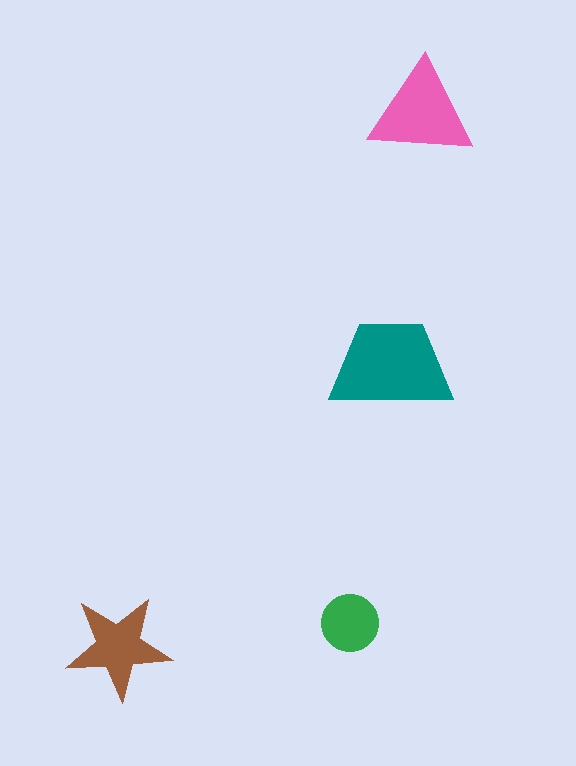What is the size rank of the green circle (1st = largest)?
4th.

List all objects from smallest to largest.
The green circle, the brown star, the pink triangle, the teal trapezoid.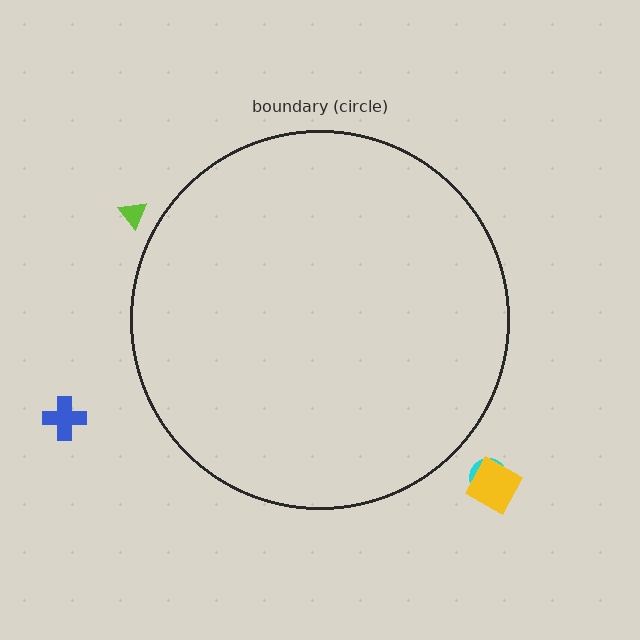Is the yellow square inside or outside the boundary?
Outside.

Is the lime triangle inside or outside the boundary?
Outside.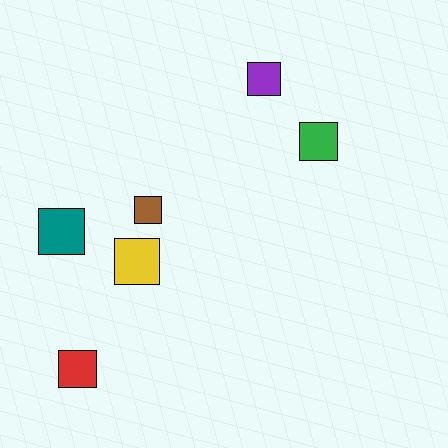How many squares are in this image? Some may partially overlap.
There are 6 squares.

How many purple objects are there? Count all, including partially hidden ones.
There is 1 purple object.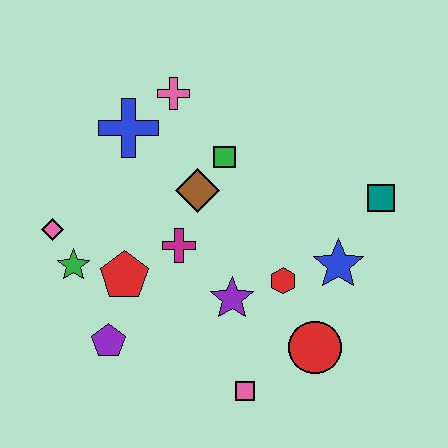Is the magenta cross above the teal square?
No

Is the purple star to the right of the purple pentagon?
Yes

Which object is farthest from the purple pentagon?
The teal square is farthest from the purple pentagon.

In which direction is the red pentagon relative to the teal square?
The red pentagon is to the left of the teal square.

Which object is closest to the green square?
The brown diamond is closest to the green square.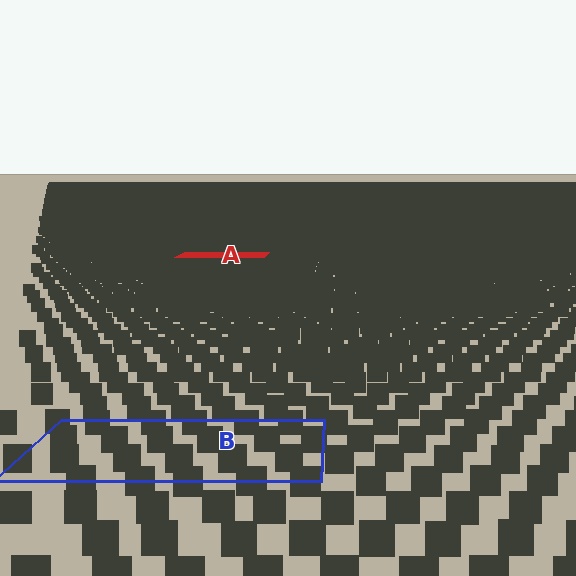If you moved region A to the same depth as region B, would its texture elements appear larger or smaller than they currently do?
They would appear larger. At a closer depth, the same texture elements are projected at a bigger on-screen size.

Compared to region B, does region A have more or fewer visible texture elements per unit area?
Region A has more texture elements per unit area — they are packed more densely because it is farther away.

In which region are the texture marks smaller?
The texture marks are smaller in region A, because it is farther away.